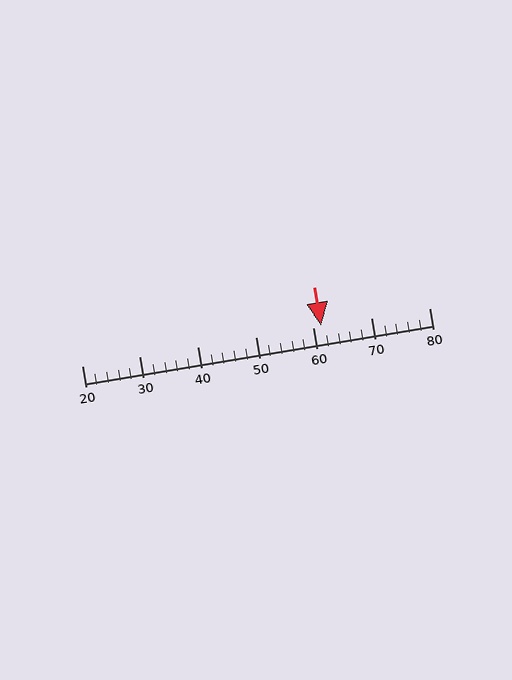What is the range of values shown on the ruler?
The ruler shows values from 20 to 80.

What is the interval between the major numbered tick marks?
The major tick marks are spaced 10 units apart.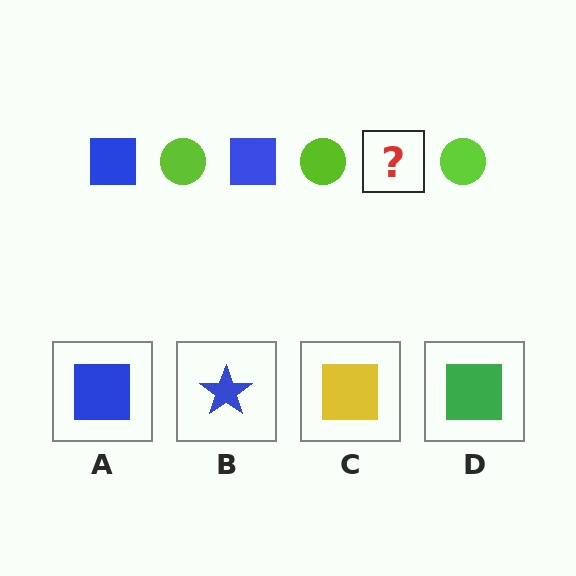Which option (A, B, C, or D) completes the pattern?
A.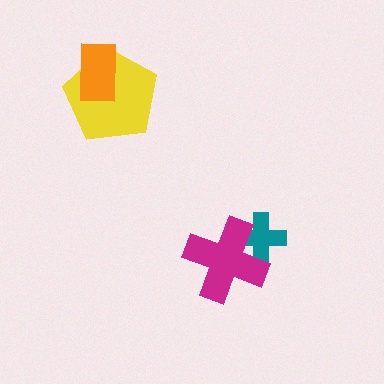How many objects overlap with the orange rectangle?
1 object overlaps with the orange rectangle.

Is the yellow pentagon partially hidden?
Yes, it is partially covered by another shape.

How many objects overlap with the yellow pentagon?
1 object overlaps with the yellow pentagon.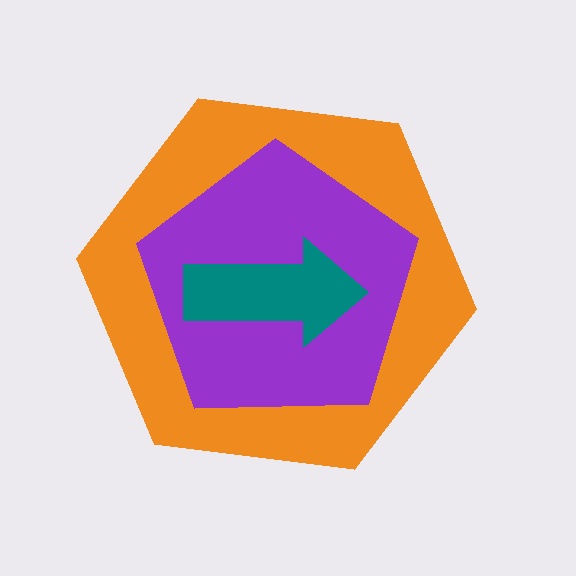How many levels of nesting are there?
3.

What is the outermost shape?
The orange hexagon.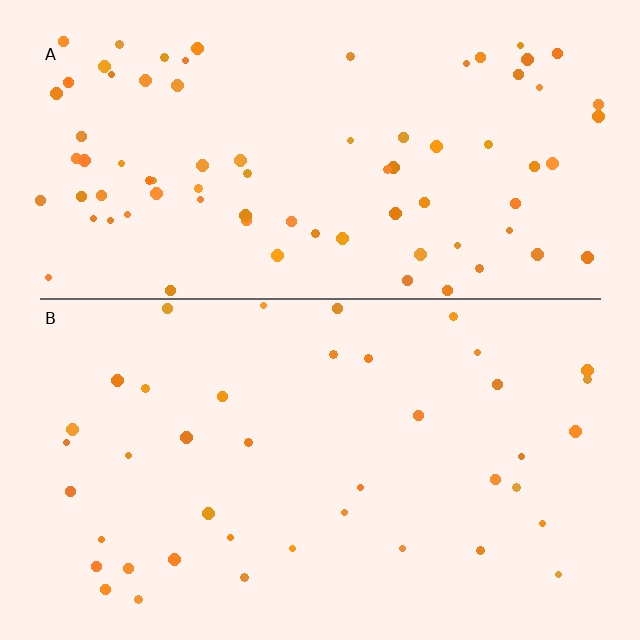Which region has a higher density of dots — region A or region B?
A (the top).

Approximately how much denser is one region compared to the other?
Approximately 1.9× — region A over region B.